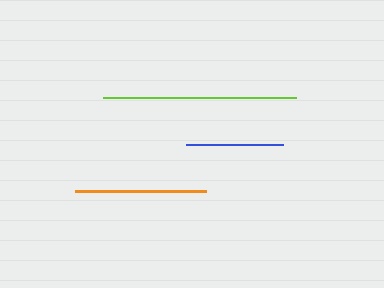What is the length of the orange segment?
The orange segment is approximately 131 pixels long.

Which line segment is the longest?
The lime line is the longest at approximately 193 pixels.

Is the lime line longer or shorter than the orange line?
The lime line is longer than the orange line.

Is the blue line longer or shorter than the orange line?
The orange line is longer than the blue line.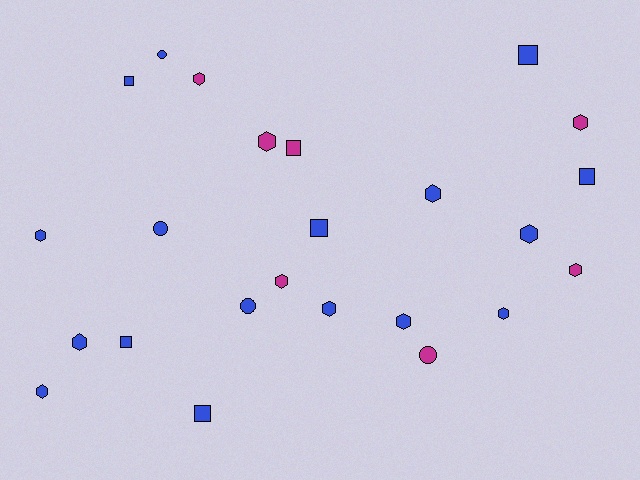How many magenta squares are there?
There is 1 magenta square.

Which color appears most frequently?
Blue, with 17 objects.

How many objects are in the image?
There are 24 objects.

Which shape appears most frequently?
Hexagon, with 13 objects.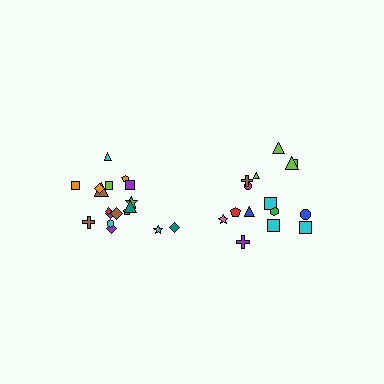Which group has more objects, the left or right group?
The left group.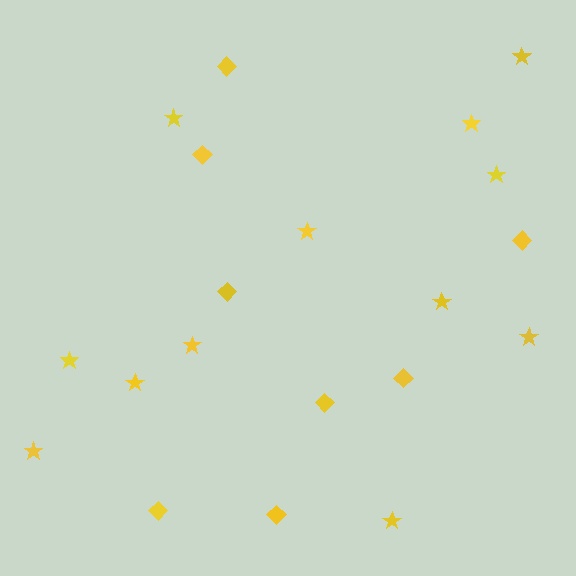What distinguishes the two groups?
There are 2 groups: one group of stars (12) and one group of diamonds (8).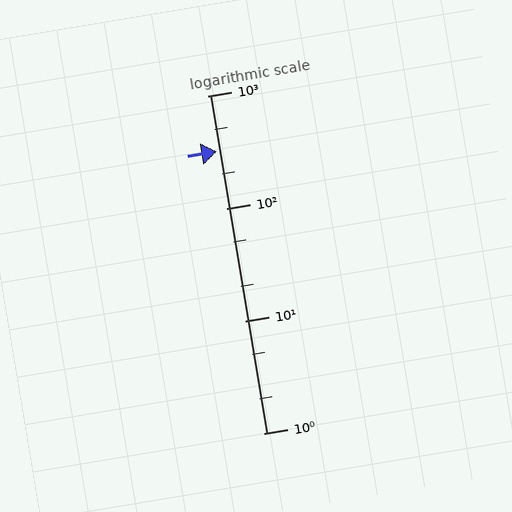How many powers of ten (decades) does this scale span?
The scale spans 3 decades, from 1 to 1000.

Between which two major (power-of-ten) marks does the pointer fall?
The pointer is between 100 and 1000.